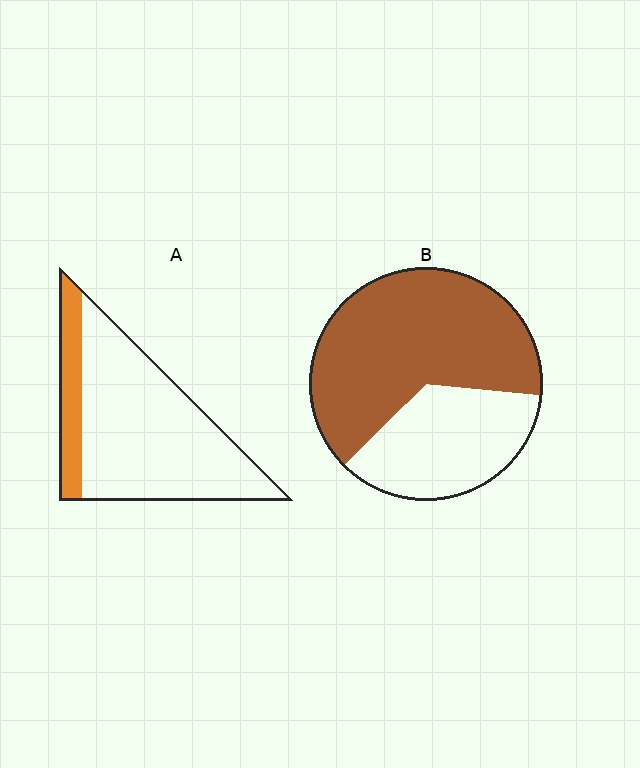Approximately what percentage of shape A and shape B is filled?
A is approximately 20% and B is approximately 65%.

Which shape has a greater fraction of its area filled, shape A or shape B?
Shape B.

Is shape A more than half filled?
No.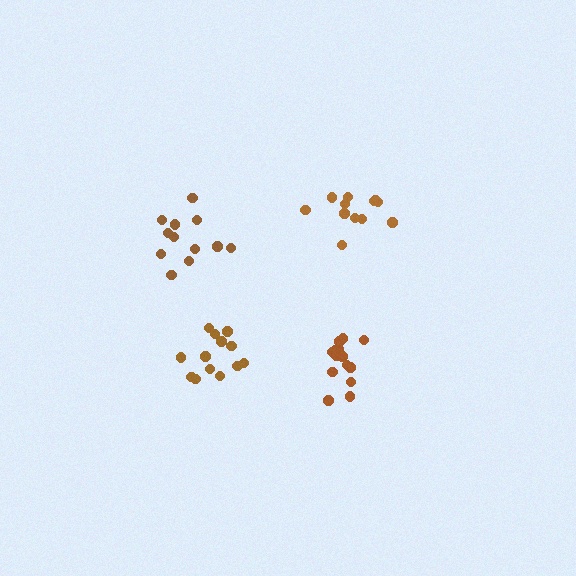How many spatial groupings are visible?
There are 4 spatial groupings.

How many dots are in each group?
Group 1: 12 dots, Group 2: 13 dots, Group 3: 12 dots, Group 4: 14 dots (51 total).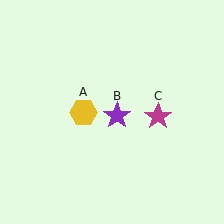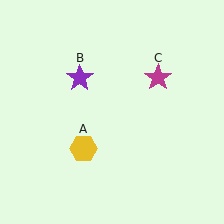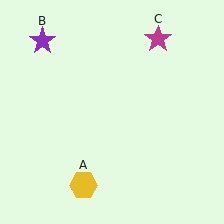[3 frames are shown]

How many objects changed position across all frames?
3 objects changed position: yellow hexagon (object A), purple star (object B), magenta star (object C).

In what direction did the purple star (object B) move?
The purple star (object B) moved up and to the left.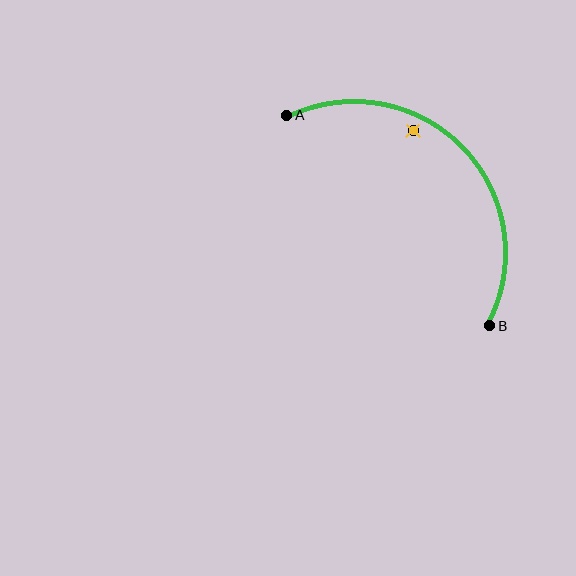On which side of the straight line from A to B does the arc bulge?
The arc bulges above and to the right of the straight line connecting A and B.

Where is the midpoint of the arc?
The arc midpoint is the point on the curve farthest from the straight line joining A and B. It sits above and to the right of that line.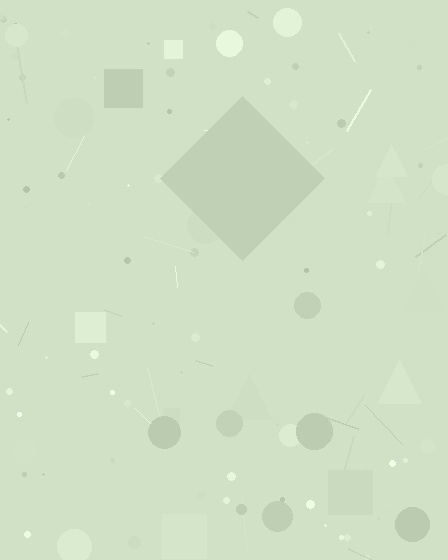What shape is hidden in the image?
A diamond is hidden in the image.